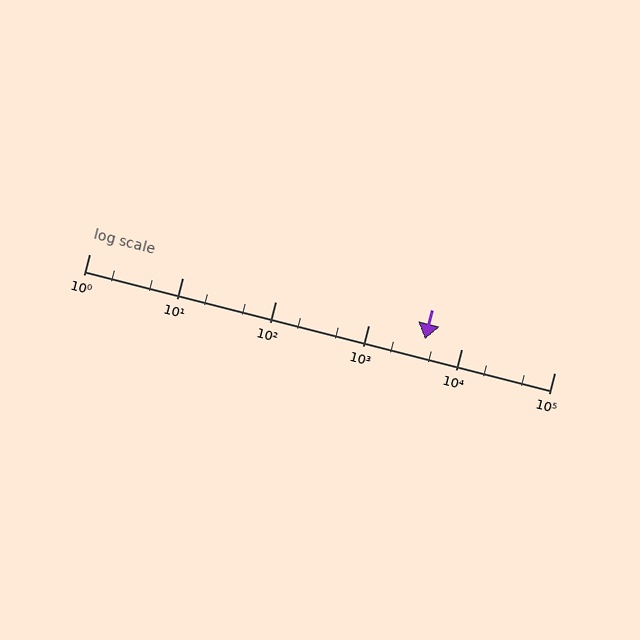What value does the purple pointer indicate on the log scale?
The pointer indicates approximately 4100.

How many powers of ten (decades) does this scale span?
The scale spans 5 decades, from 1 to 100000.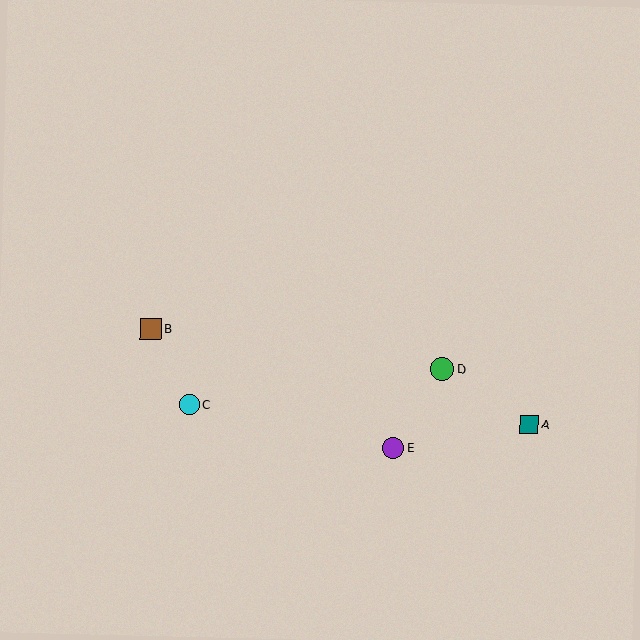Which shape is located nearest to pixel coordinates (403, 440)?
The purple circle (labeled E) at (393, 448) is nearest to that location.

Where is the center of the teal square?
The center of the teal square is at (529, 424).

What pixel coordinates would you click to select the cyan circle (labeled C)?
Click at (189, 405) to select the cyan circle C.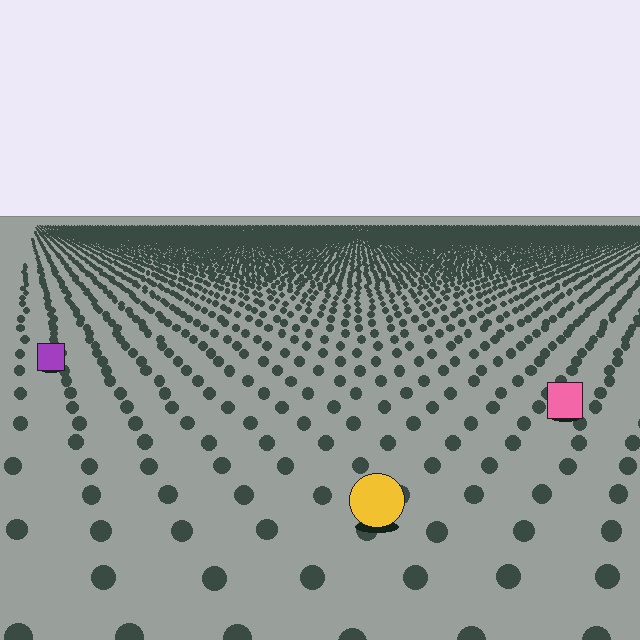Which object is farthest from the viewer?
The purple square is farthest from the viewer. It appears smaller and the ground texture around it is denser.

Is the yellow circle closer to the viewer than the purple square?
Yes. The yellow circle is closer — you can tell from the texture gradient: the ground texture is coarser near it.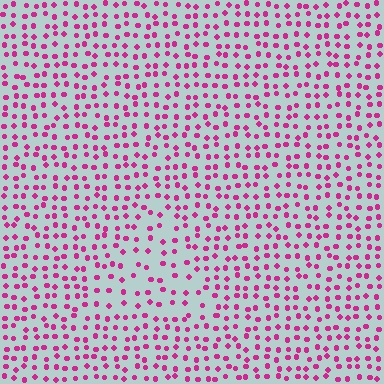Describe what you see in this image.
The image contains small magenta elements arranged at two different densities. A triangle-shaped region is visible where the elements are less densely packed than the surrounding area.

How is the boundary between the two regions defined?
The boundary is defined by a change in element density (approximately 1.6x ratio). All elements are the same color, size, and shape.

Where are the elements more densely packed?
The elements are more densely packed outside the triangle boundary.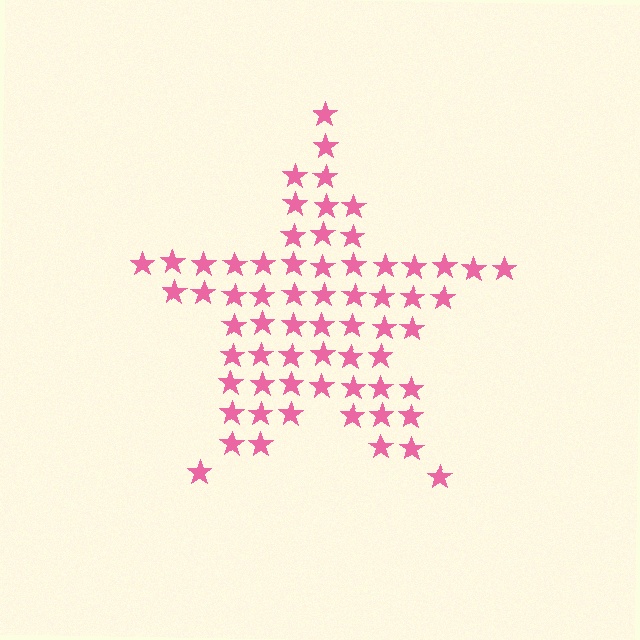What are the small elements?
The small elements are stars.